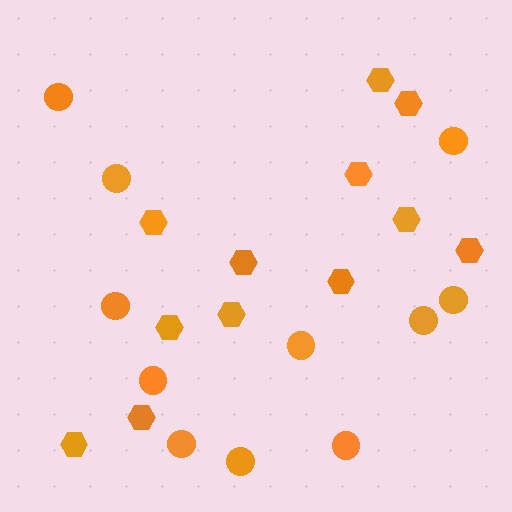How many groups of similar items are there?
There are 2 groups: one group of circles (11) and one group of hexagons (12).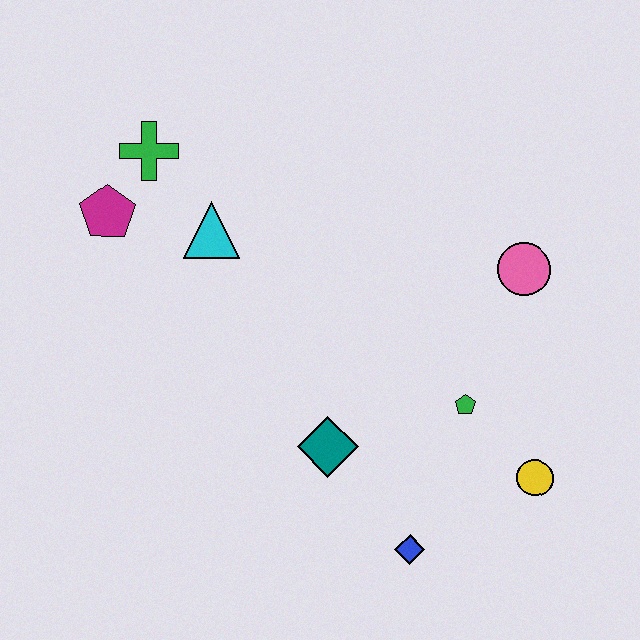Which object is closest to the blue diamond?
The teal diamond is closest to the blue diamond.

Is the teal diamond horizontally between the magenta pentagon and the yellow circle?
Yes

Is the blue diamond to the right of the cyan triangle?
Yes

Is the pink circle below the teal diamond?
No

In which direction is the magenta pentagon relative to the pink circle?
The magenta pentagon is to the left of the pink circle.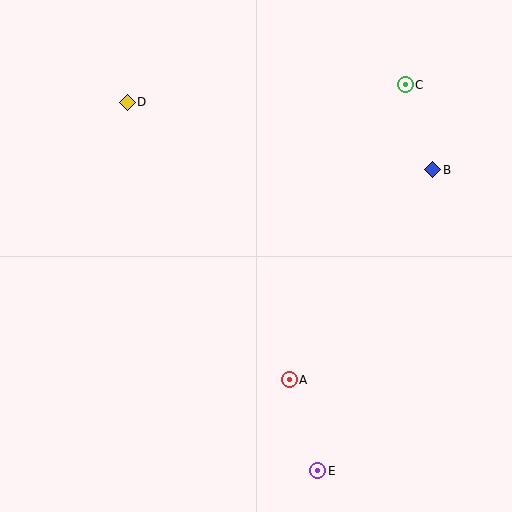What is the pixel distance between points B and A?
The distance between B and A is 254 pixels.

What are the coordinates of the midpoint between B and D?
The midpoint between B and D is at (280, 136).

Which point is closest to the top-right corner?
Point C is closest to the top-right corner.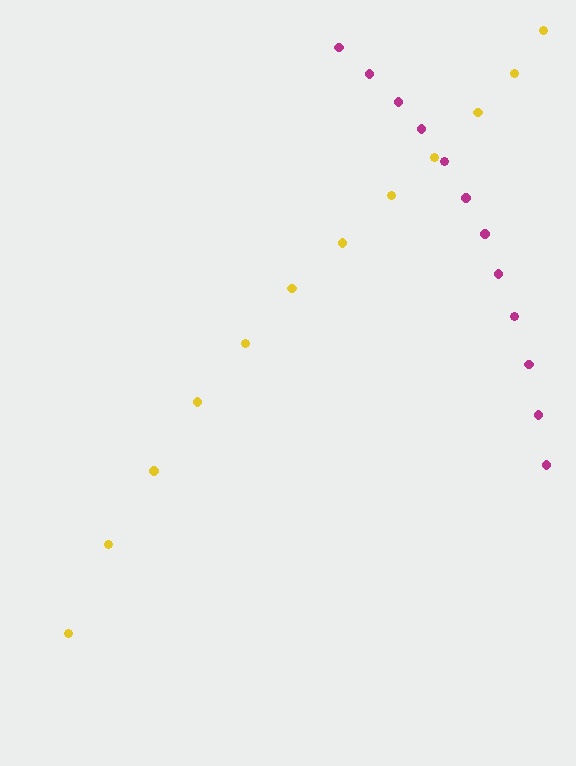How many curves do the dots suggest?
There are 2 distinct paths.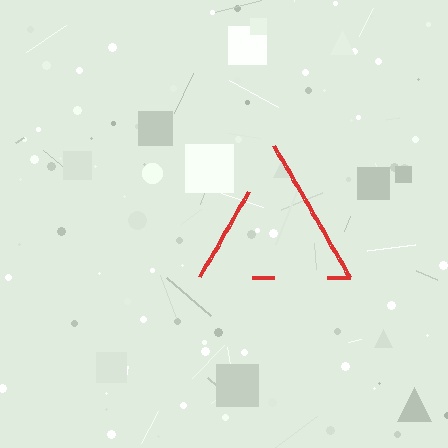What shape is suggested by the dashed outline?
The dashed outline suggests a triangle.